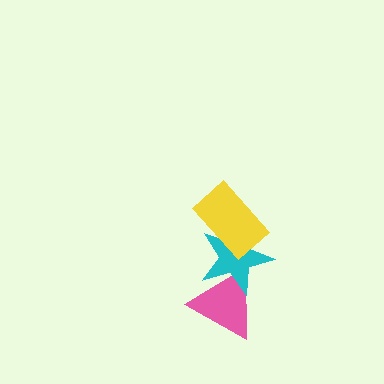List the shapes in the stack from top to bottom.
From top to bottom: the yellow rectangle, the cyan star, the pink triangle.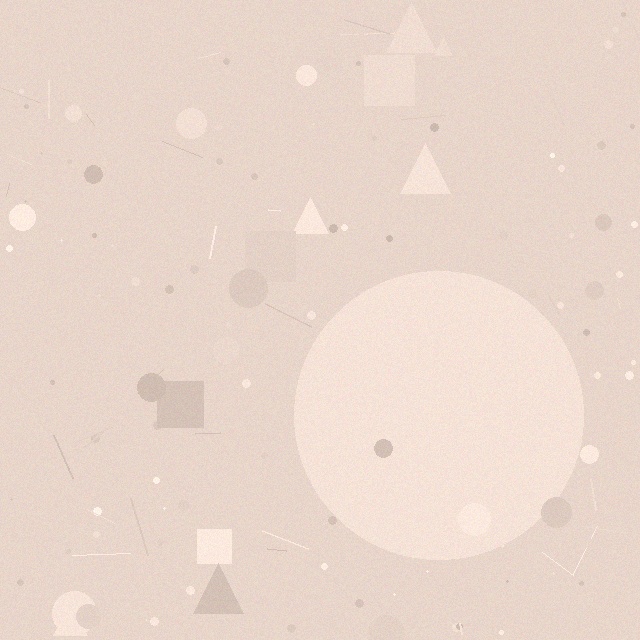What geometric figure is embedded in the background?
A circle is embedded in the background.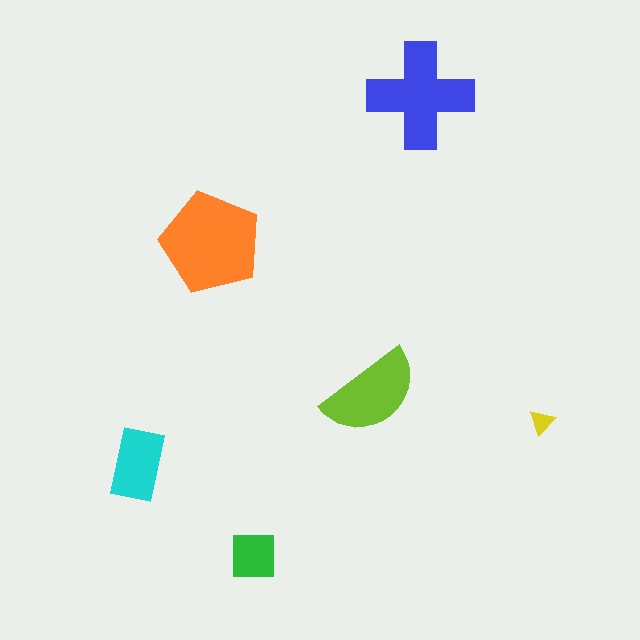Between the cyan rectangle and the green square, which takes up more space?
The cyan rectangle.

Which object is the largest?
The orange pentagon.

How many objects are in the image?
There are 6 objects in the image.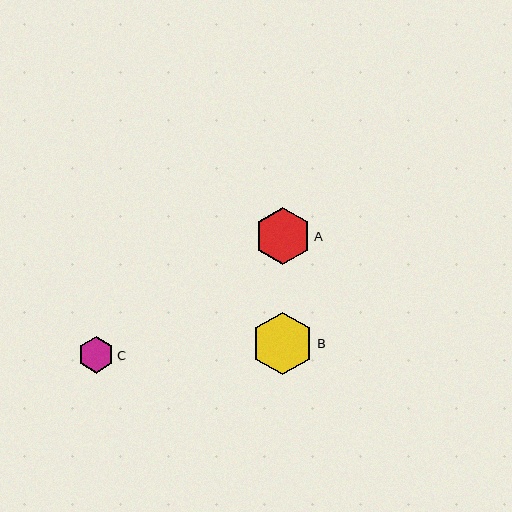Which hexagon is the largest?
Hexagon B is the largest with a size of approximately 63 pixels.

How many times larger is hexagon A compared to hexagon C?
Hexagon A is approximately 1.5 times the size of hexagon C.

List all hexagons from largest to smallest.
From largest to smallest: B, A, C.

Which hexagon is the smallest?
Hexagon C is the smallest with a size of approximately 36 pixels.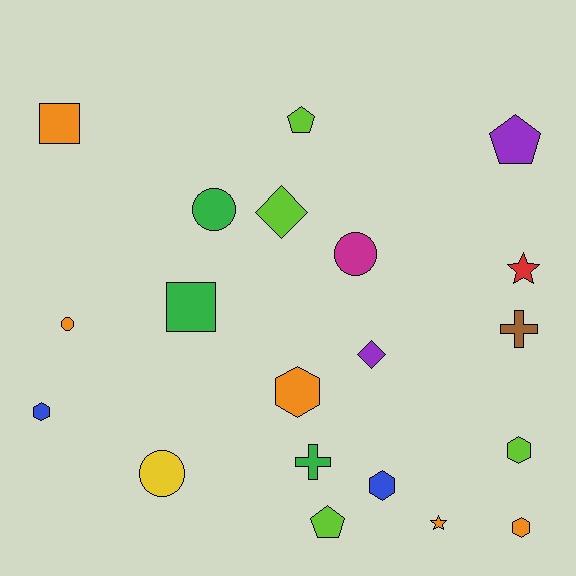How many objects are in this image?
There are 20 objects.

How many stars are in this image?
There are 2 stars.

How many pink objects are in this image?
There are no pink objects.